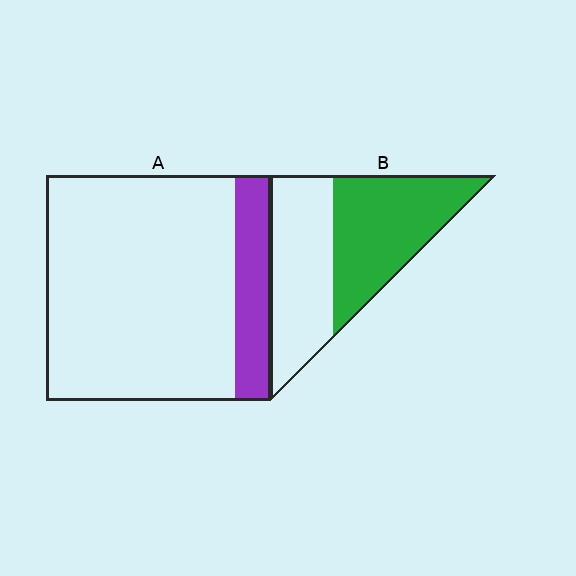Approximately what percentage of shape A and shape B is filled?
A is approximately 15% and B is approximately 50%.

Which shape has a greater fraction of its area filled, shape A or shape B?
Shape B.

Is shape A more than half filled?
No.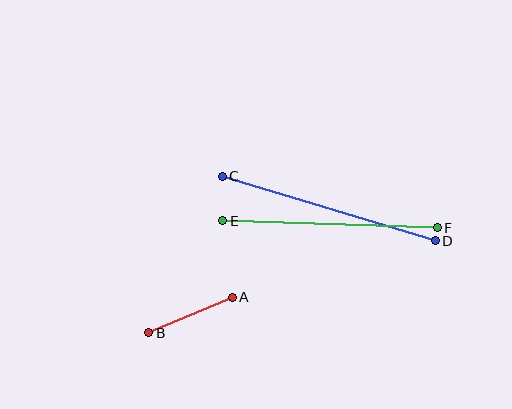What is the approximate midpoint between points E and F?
The midpoint is at approximately (330, 224) pixels.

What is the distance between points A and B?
The distance is approximately 91 pixels.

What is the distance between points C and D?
The distance is approximately 223 pixels.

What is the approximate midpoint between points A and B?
The midpoint is at approximately (191, 315) pixels.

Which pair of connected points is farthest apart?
Points C and D are farthest apart.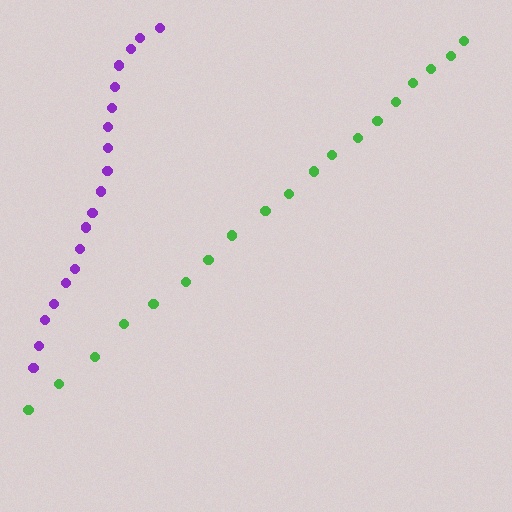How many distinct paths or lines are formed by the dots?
There are 2 distinct paths.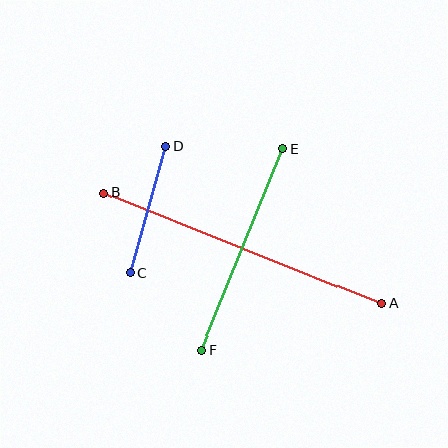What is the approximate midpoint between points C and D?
The midpoint is at approximately (148, 210) pixels.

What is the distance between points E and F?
The distance is approximately 218 pixels.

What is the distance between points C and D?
The distance is approximately 131 pixels.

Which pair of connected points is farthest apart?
Points A and B are farthest apart.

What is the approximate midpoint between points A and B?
The midpoint is at approximately (243, 248) pixels.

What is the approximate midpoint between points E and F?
The midpoint is at approximately (242, 250) pixels.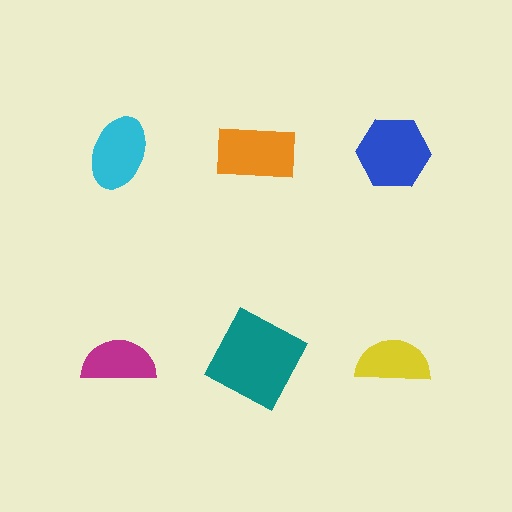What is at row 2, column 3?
A yellow semicircle.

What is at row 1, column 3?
A blue hexagon.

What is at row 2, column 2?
A teal square.